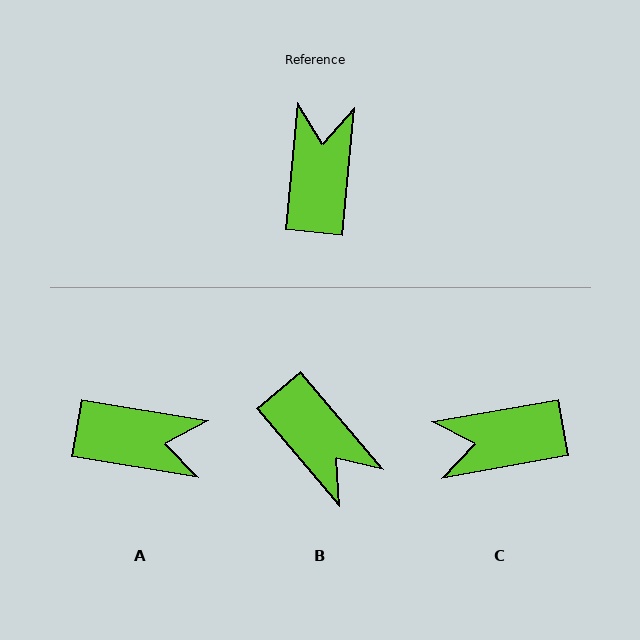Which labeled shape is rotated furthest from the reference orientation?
B, about 134 degrees away.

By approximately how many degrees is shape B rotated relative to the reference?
Approximately 134 degrees clockwise.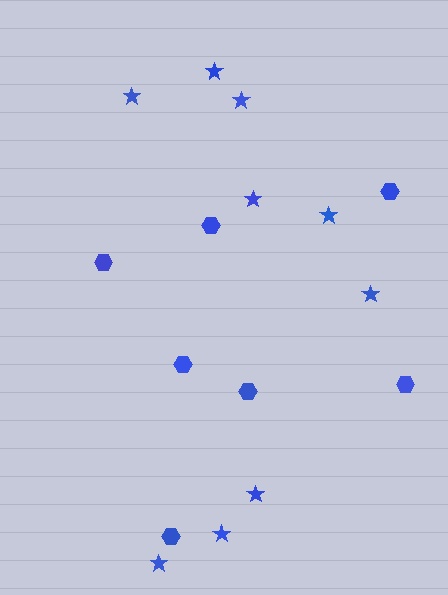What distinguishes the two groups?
There are 2 groups: one group of stars (9) and one group of hexagons (7).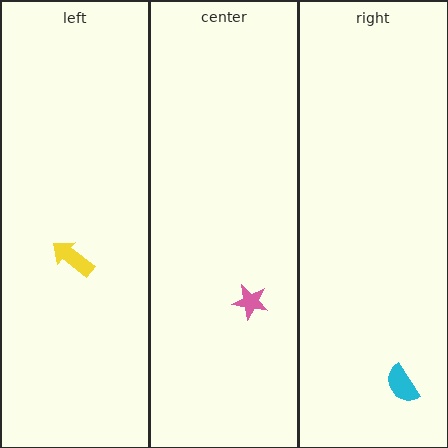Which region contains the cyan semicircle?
The right region.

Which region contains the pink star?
The center region.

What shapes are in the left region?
The yellow arrow.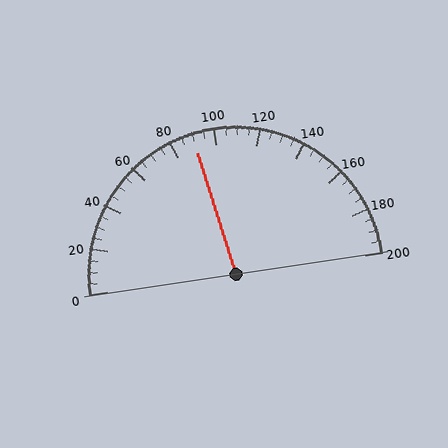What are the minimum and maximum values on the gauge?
The gauge ranges from 0 to 200.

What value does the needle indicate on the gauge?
The needle indicates approximately 90.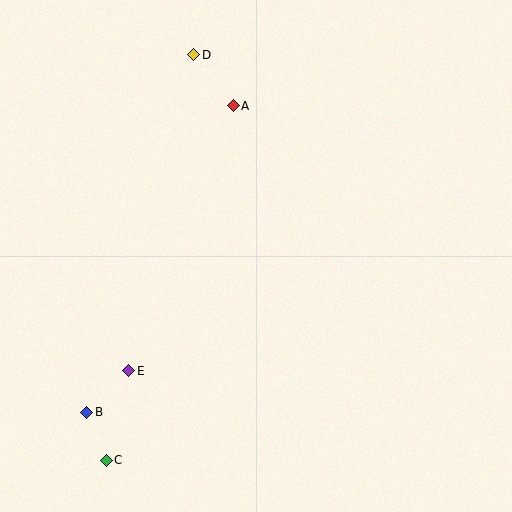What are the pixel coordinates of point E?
Point E is at (129, 371).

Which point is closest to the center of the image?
Point A at (233, 106) is closest to the center.